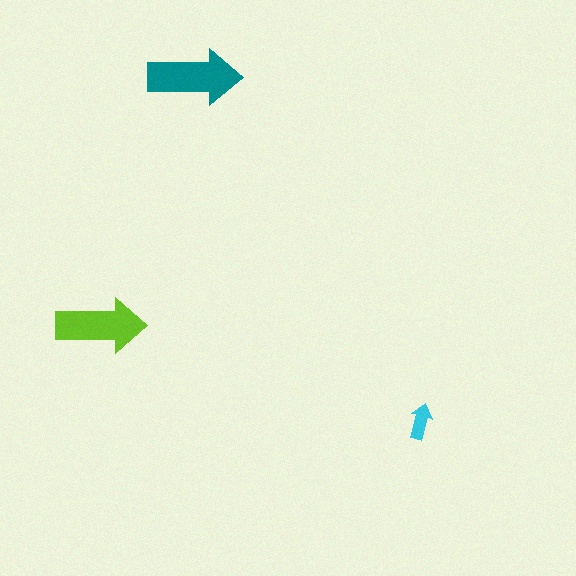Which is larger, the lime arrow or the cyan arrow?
The lime one.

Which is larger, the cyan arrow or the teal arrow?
The teal one.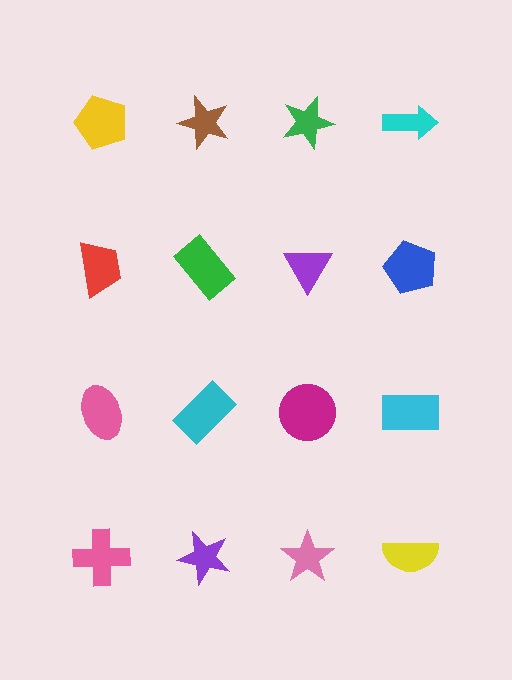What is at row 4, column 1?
A pink cross.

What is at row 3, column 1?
A pink ellipse.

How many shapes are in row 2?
4 shapes.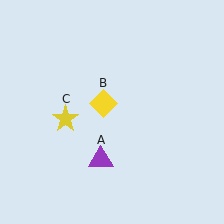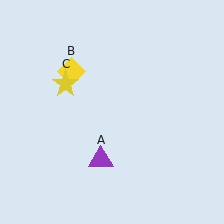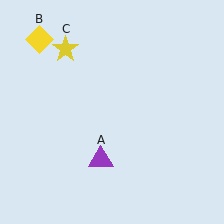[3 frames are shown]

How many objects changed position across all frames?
2 objects changed position: yellow diamond (object B), yellow star (object C).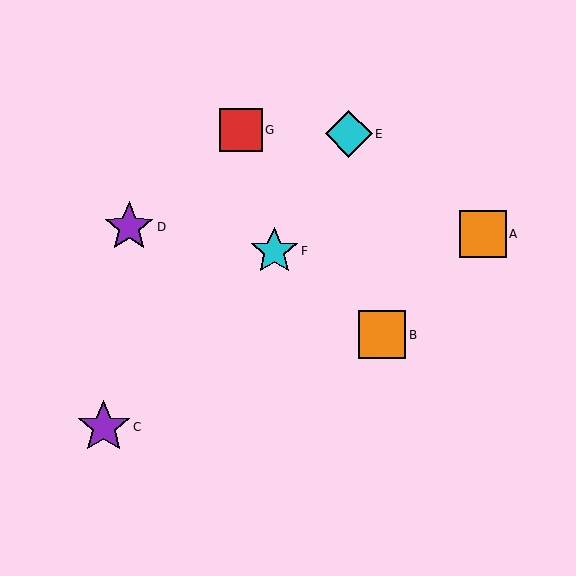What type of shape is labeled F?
Shape F is a cyan star.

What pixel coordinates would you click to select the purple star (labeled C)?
Click at (104, 427) to select the purple star C.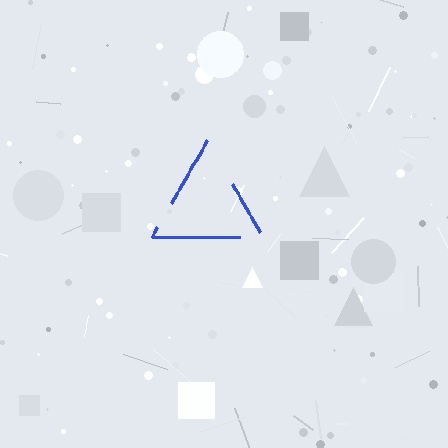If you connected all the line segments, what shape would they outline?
They would outline a triangle.